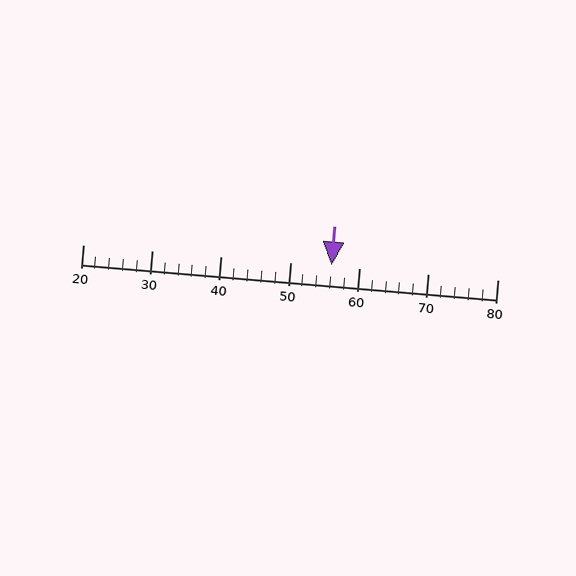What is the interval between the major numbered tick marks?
The major tick marks are spaced 10 units apart.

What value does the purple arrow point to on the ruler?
The purple arrow points to approximately 56.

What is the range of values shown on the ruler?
The ruler shows values from 20 to 80.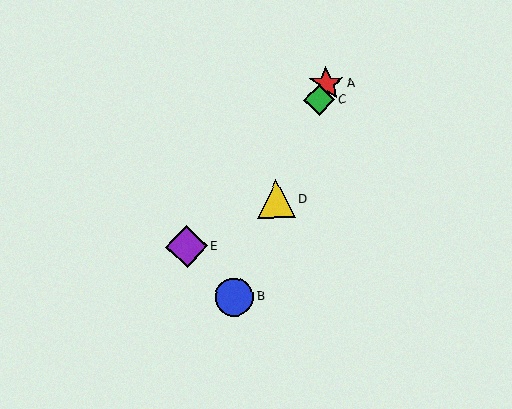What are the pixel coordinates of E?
Object E is at (186, 247).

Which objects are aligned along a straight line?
Objects A, B, C, D are aligned along a straight line.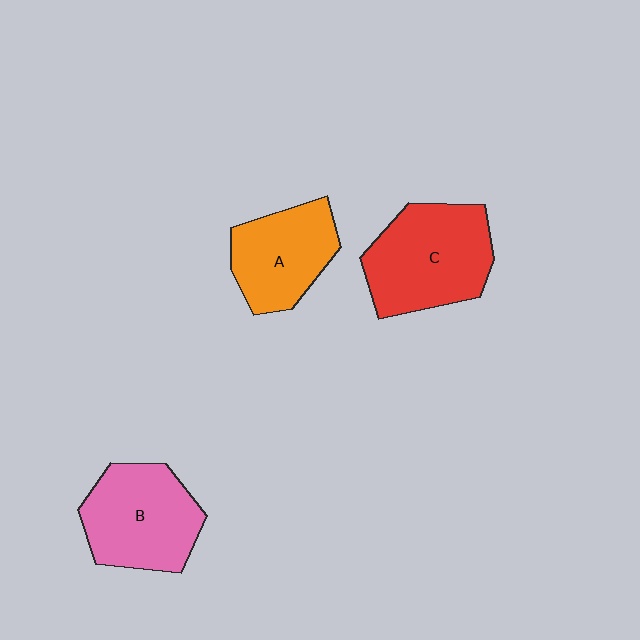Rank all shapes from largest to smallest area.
From largest to smallest: C (red), B (pink), A (orange).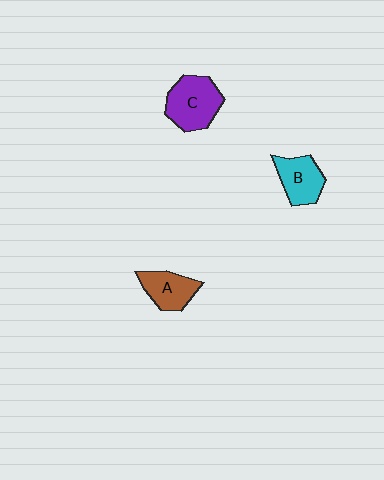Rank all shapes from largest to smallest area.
From largest to smallest: C (purple), B (cyan), A (brown).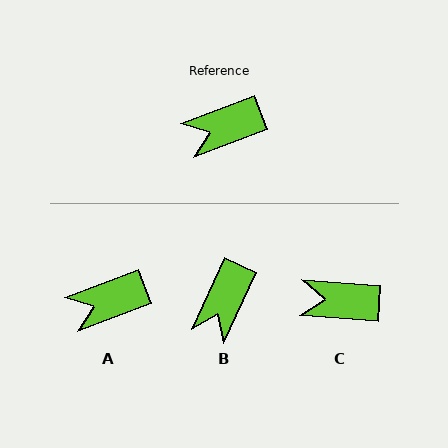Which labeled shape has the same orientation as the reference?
A.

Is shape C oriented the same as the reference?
No, it is off by about 25 degrees.